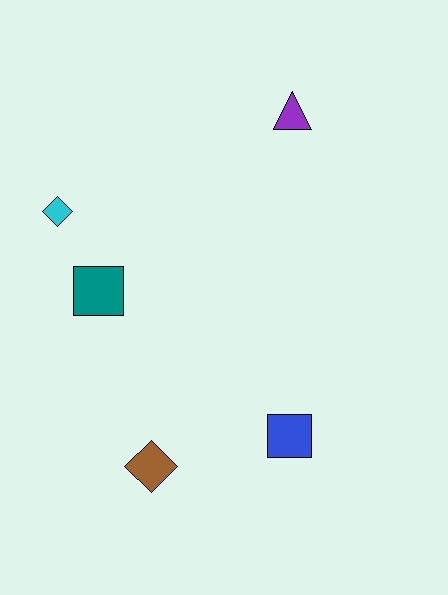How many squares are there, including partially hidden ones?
There are 2 squares.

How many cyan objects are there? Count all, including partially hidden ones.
There is 1 cyan object.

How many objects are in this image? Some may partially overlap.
There are 5 objects.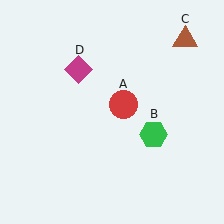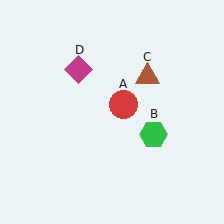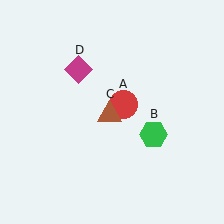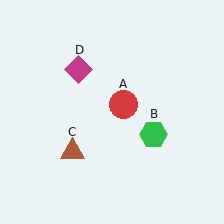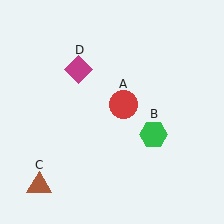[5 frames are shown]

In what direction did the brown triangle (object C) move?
The brown triangle (object C) moved down and to the left.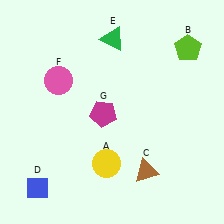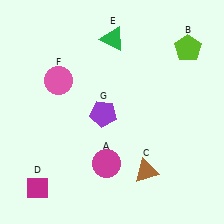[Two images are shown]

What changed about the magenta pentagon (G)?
In Image 1, G is magenta. In Image 2, it changed to purple.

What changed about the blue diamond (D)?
In Image 1, D is blue. In Image 2, it changed to magenta.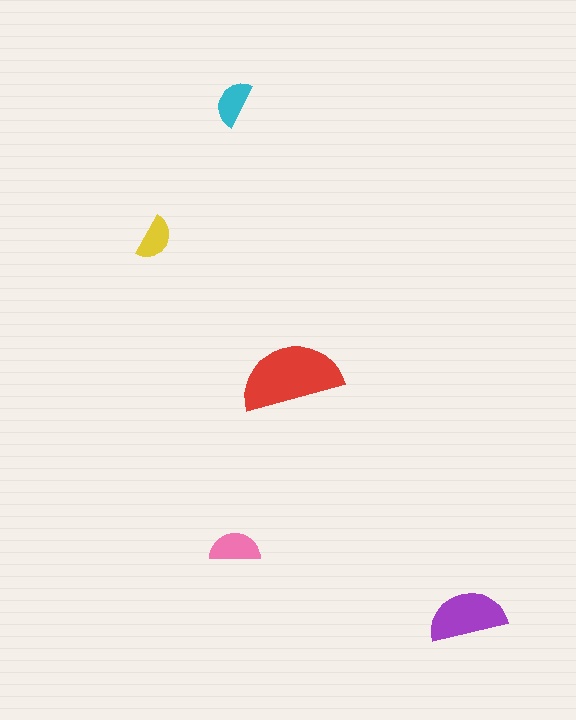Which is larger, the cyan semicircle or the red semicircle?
The red one.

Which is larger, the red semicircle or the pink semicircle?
The red one.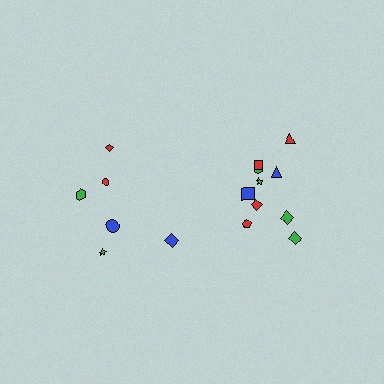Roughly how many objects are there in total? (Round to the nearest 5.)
Roughly 15 objects in total.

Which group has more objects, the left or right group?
The right group.